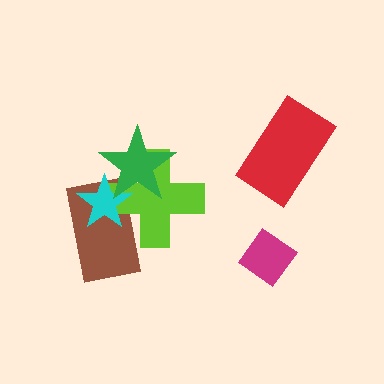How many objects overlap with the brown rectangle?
3 objects overlap with the brown rectangle.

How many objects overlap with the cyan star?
3 objects overlap with the cyan star.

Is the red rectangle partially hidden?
No, no other shape covers it.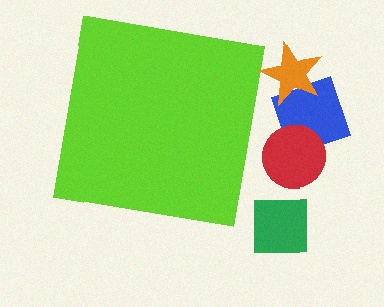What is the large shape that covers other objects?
A lime square.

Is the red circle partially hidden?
No, the red circle is fully visible.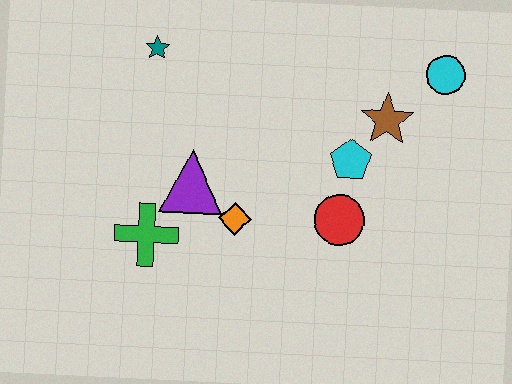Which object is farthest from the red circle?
The teal star is farthest from the red circle.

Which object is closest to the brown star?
The cyan pentagon is closest to the brown star.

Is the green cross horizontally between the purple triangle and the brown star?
No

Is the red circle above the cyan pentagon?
No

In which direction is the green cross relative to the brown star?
The green cross is to the left of the brown star.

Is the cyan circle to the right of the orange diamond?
Yes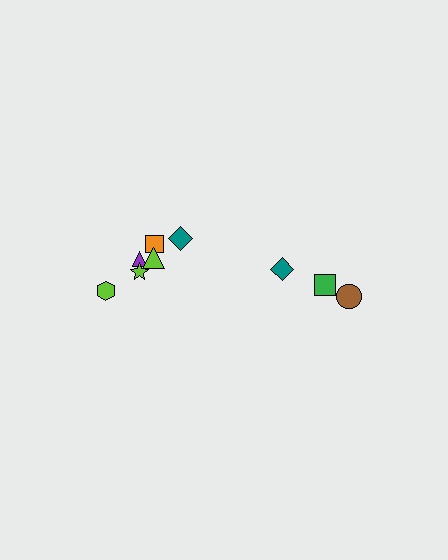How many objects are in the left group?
There are 6 objects.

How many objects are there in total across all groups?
There are 9 objects.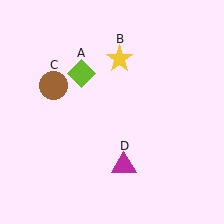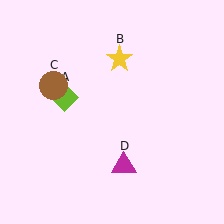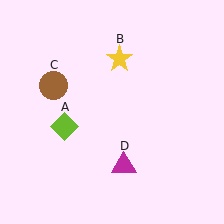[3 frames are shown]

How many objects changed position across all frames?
1 object changed position: lime diamond (object A).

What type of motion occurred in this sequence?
The lime diamond (object A) rotated counterclockwise around the center of the scene.